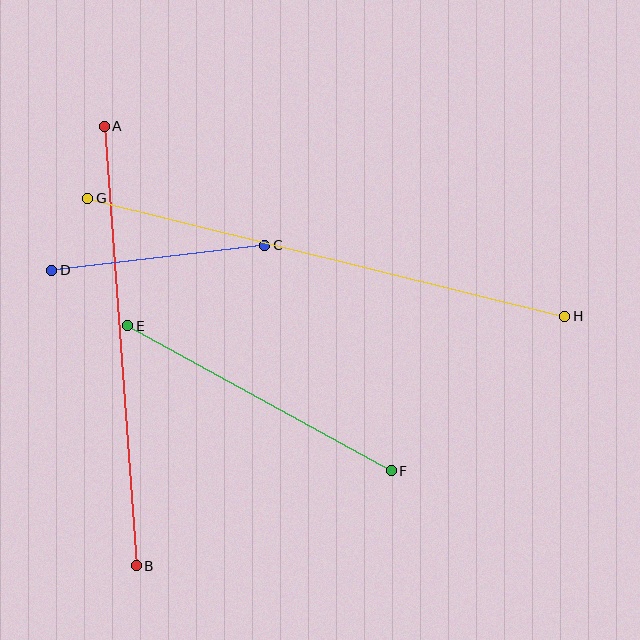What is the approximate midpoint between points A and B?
The midpoint is at approximately (120, 346) pixels.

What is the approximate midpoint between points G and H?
The midpoint is at approximately (326, 257) pixels.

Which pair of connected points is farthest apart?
Points G and H are farthest apart.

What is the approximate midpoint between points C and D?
The midpoint is at approximately (158, 258) pixels.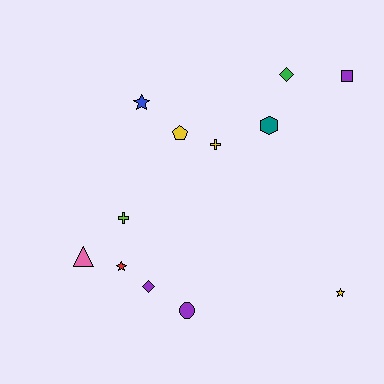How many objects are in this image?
There are 12 objects.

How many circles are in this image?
There is 1 circle.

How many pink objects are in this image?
There is 1 pink object.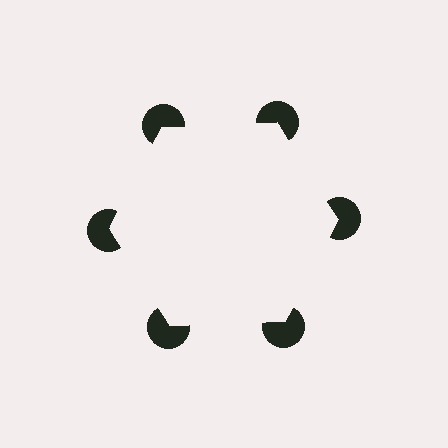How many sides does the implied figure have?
6 sides.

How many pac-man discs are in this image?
There are 6 — one at each vertex of the illusory hexagon.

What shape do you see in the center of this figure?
An illusory hexagon — its edges are inferred from the aligned wedge cuts in the pac-man discs, not physically drawn.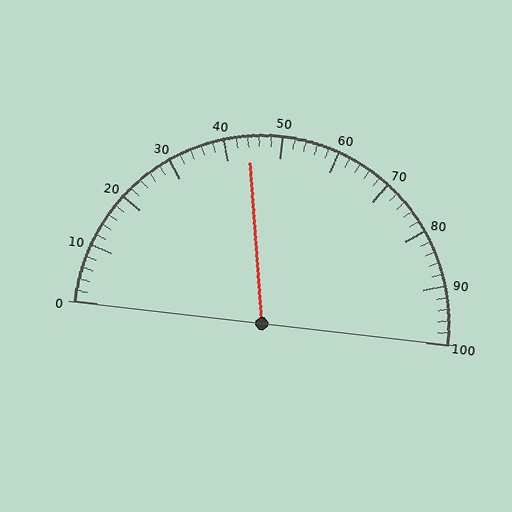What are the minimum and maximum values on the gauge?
The gauge ranges from 0 to 100.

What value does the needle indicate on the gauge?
The needle indicates approximately 44.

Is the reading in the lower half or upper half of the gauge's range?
The reading is in the lower half of the range (0 to 100).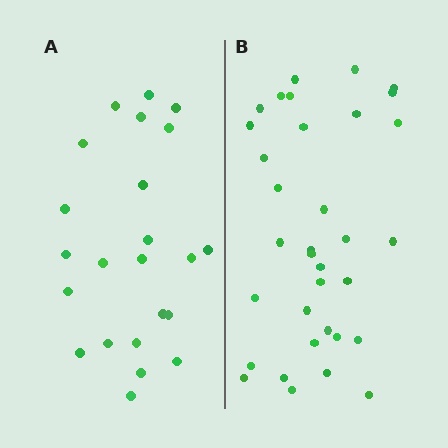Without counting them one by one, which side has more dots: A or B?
Region B (the right region) has more dots.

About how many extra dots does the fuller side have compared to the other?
Region B has roughly 12 or so more dots than region A.